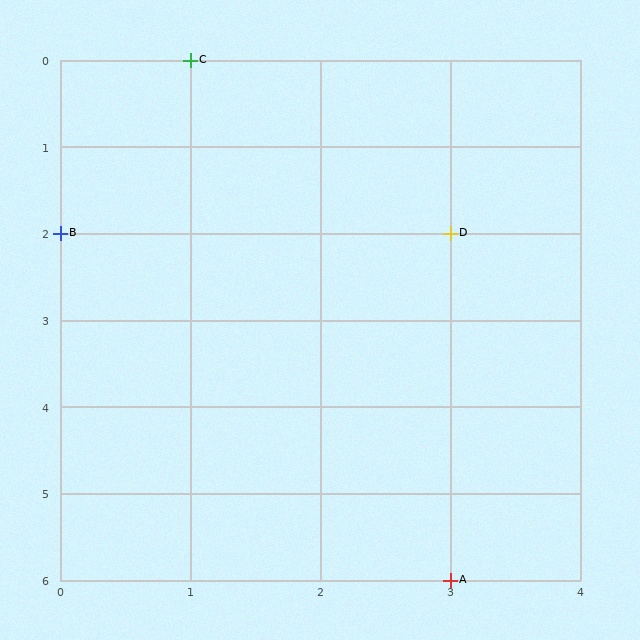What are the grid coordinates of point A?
Point A is at grid coordinates (3, 6).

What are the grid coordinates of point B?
Point B is at grid coordinates (0, 2).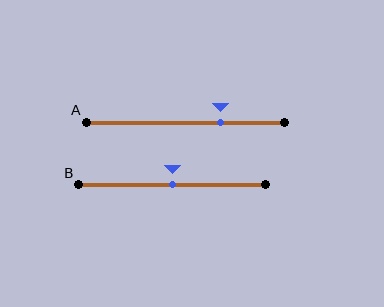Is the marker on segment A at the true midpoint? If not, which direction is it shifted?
No, the marker on segment A is shifted to the right by about 17% of the segment length.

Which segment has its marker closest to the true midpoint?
Segment B has its marker closest to the true midpoint.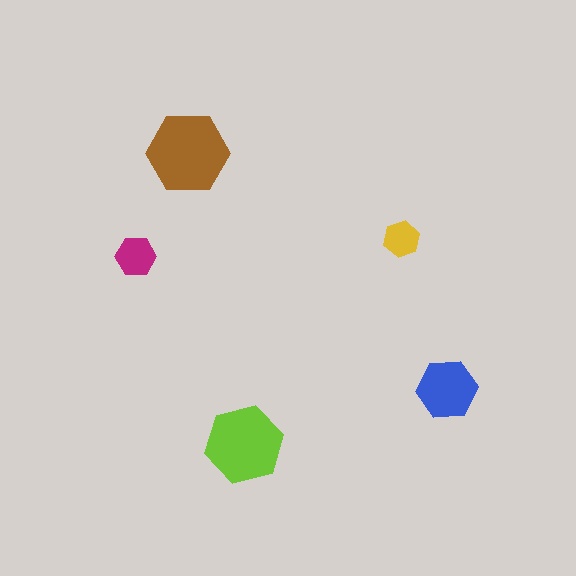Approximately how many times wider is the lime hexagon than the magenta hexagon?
About 2 times wider.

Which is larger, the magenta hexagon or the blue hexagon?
The blue one.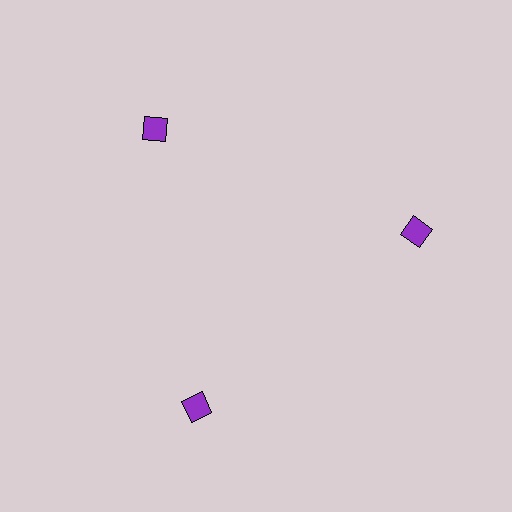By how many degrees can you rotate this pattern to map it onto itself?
The pattern maps onto itself every 120 degrees of rotation.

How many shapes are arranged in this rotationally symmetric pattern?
There are 3 shapes, arranged in 3 groups of 1.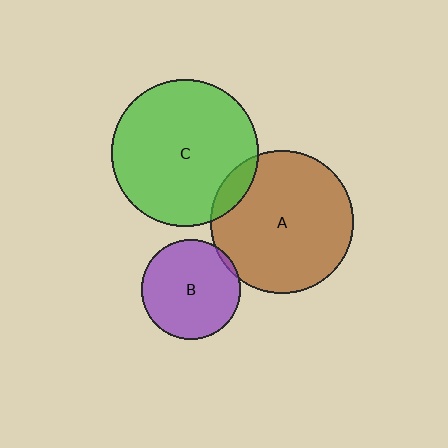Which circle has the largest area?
Circle C (green).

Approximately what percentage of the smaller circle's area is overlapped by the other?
Approximately 5%.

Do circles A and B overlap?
Yes.